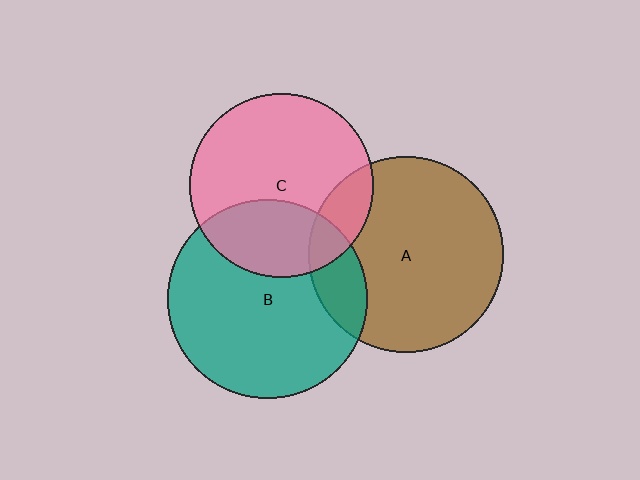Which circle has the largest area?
Circle B (teal).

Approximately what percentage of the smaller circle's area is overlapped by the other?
Approximately 30%.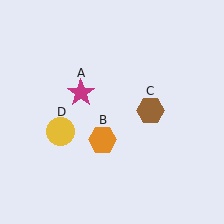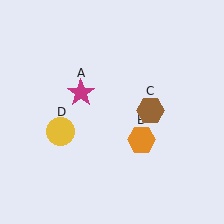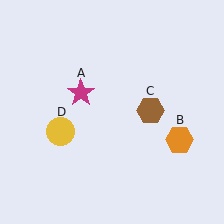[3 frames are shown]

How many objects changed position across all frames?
1 object changed position: orange hexagon (object B).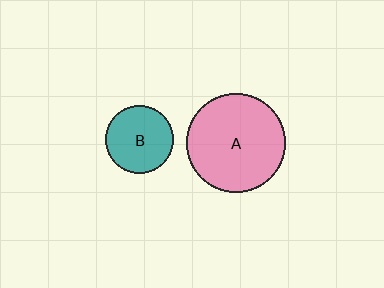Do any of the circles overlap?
No, none of the circles overlap.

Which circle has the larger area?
Circle A (pink).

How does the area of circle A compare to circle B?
Approximately 2.1 times.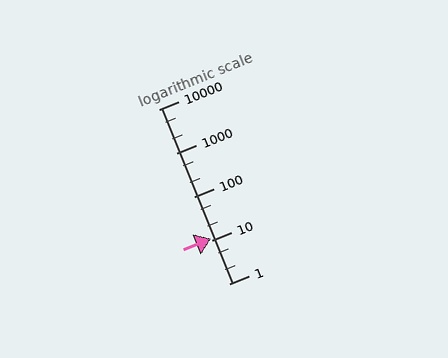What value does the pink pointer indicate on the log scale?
The pointer indicates approximately 11.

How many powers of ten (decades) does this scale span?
The scale spans 4 decades, from 1 to 10000.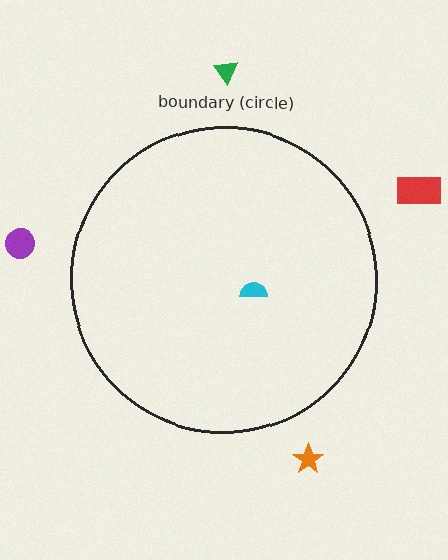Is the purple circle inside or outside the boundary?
Outside.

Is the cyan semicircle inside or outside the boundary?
Inside.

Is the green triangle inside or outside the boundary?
Outside.